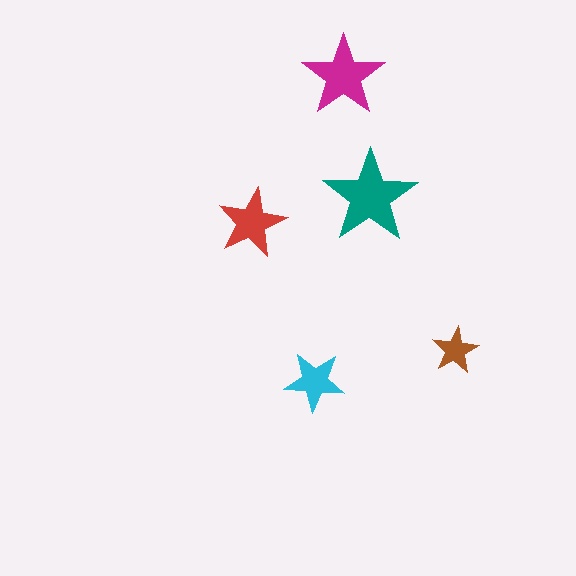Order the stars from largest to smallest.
the teal one, the magenta one, the red one, the cyan one, the brown one.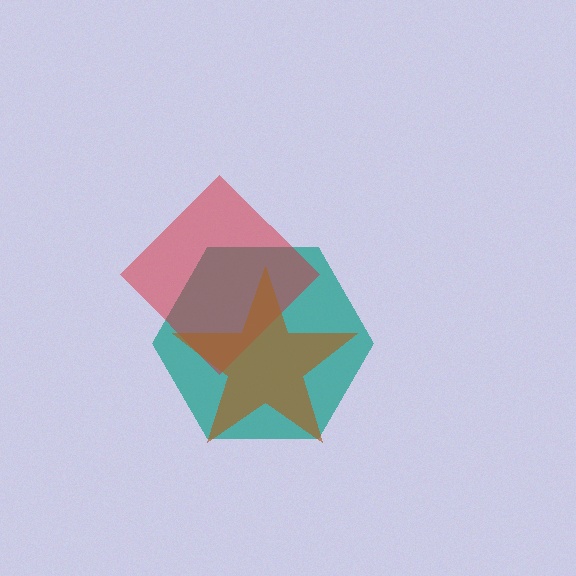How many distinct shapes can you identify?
There are 3 distinct shapes: a teal hexagon, a red diamond, a brown star.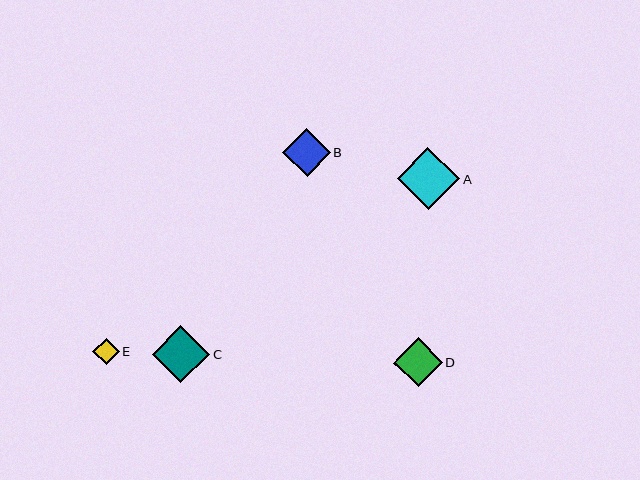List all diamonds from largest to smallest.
From largest to smallest: A, C, D, B, E.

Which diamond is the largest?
Diamond A is the largest with a size of approximately 62 pixels.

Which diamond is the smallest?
Diamond E is the smallest with a size of approximately 26 pixels.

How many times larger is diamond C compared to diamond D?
Diamond C is approximately 1.2 times the size of diamond D.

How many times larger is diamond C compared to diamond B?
Diamond C is approximately 1.2 times the size of diamond B.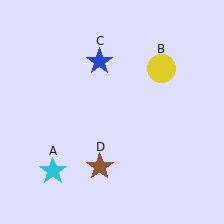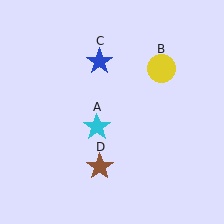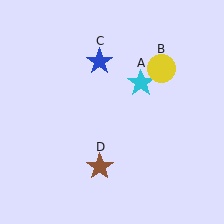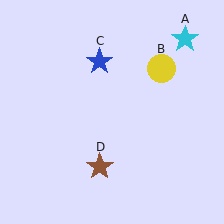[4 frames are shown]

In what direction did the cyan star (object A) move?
The cyan star (object A) moved up and to the right.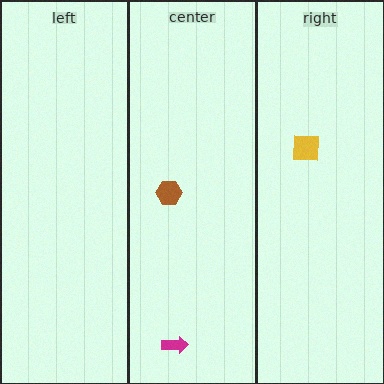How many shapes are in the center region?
2.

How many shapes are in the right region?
1.